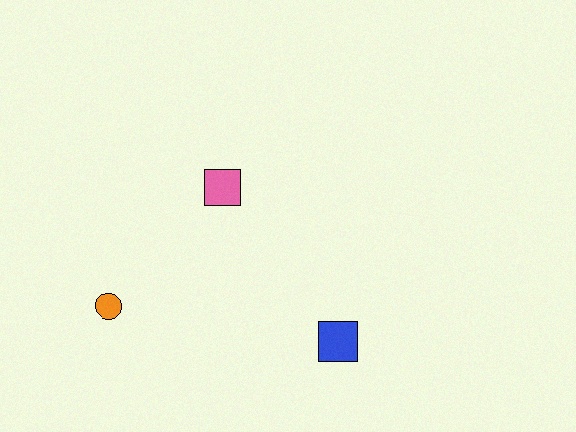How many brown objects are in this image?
There are no brown objects.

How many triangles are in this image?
There are no triangles.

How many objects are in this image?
There are 3 objects.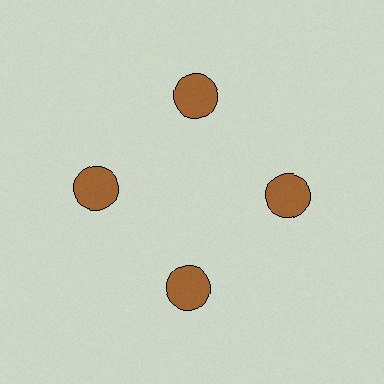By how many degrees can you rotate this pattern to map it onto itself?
The pattern maps onto itself every 90 degrees of rotation.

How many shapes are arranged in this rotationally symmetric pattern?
There are 4 shapes, arranged in 4 groups of 1.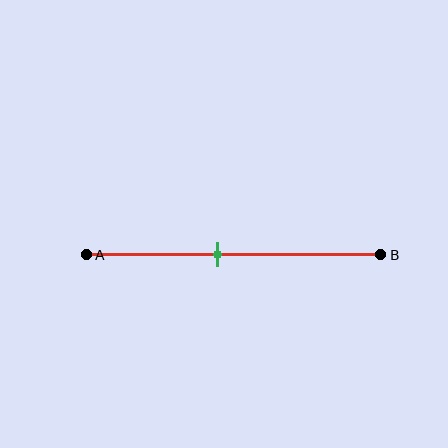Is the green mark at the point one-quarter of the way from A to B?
No, the mark is at about 45% from A, not at the 25% one-quarter point.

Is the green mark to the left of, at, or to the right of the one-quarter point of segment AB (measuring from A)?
The green mark is to the right of the one-quarter point of segment AB.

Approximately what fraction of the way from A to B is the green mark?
The green mark is approximately 45% of the way from A to B.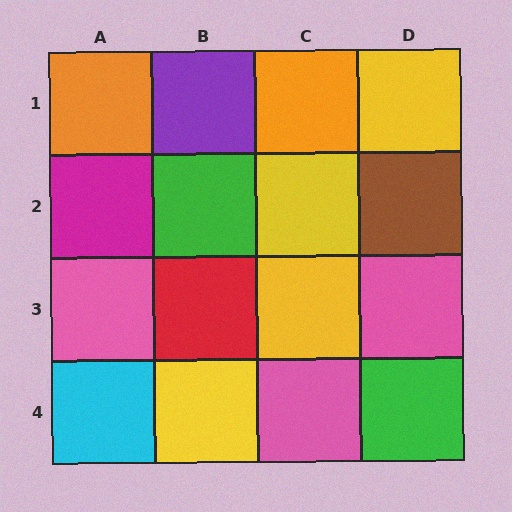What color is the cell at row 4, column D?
Green.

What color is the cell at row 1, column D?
Yellow.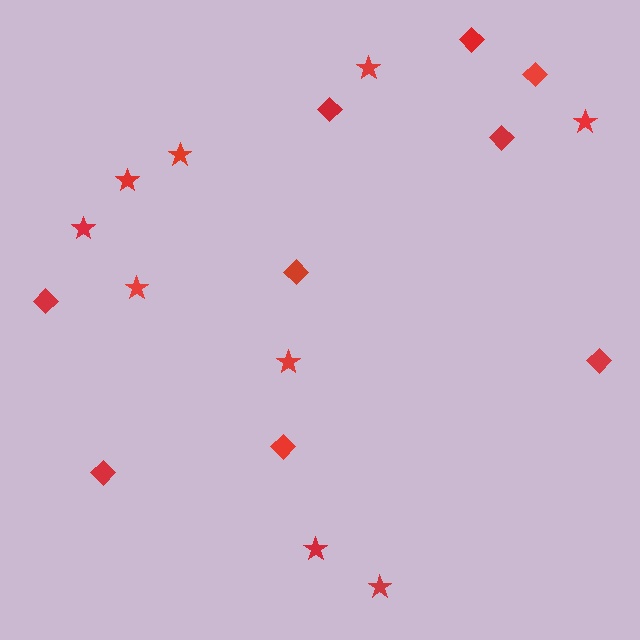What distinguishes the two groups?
There are 2 groups: one group of stars (9) and one group of diamonds (9).